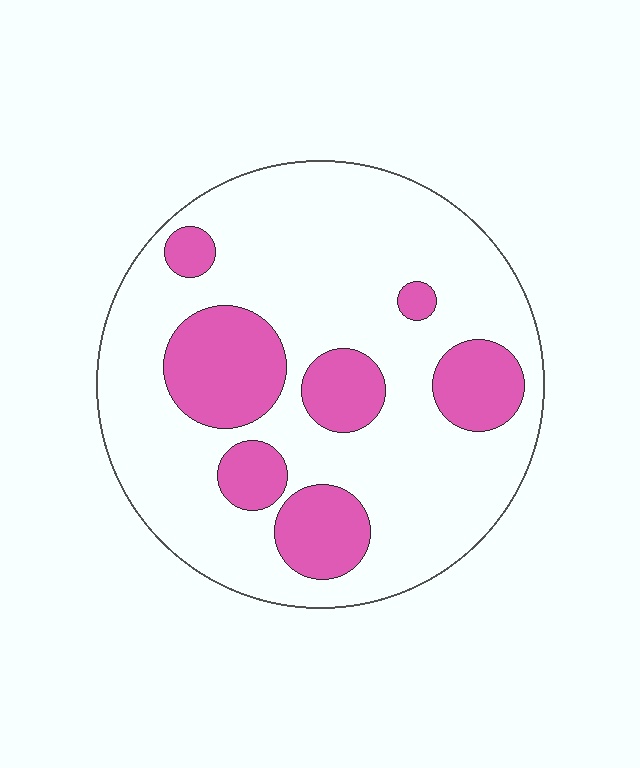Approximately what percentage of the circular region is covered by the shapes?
Approximately 25%.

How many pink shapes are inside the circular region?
7.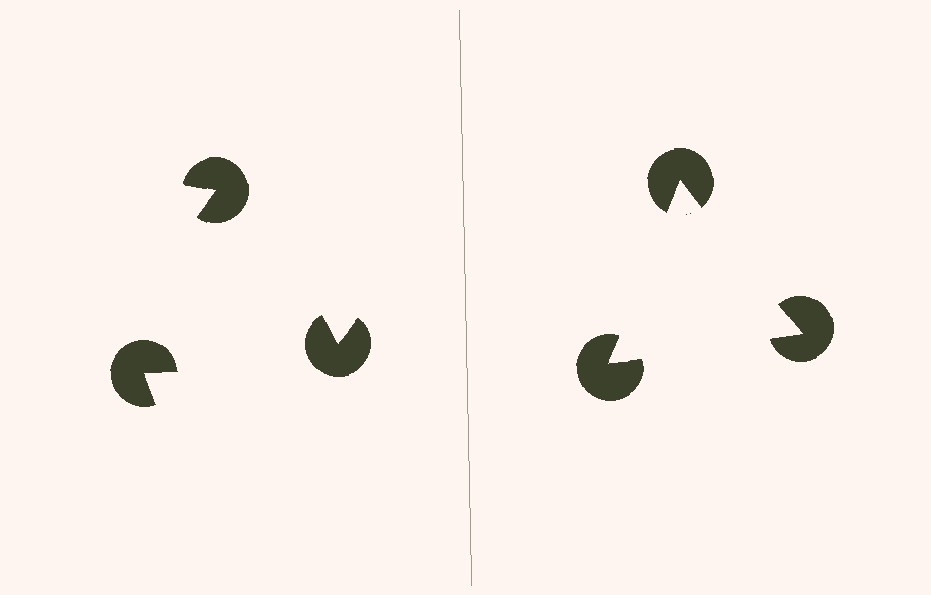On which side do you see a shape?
An illusory triangle appears on the right side. On the left side the wedge cuts are rotated, so no coherent shape forms.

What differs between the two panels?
The pac-man discs are positioned identically on both sides; only the wedge orientations differ. On the right they align to a triangle; on the left they are misaligned.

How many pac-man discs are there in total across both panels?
6 — 3 on each side.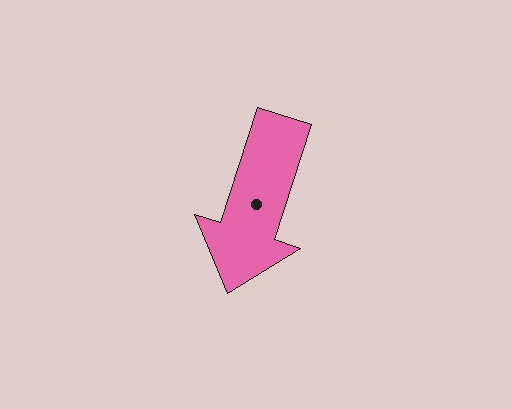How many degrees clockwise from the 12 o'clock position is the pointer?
Approximately 198 degrees.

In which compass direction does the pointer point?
South.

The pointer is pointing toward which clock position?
Roughly 7 o'clock.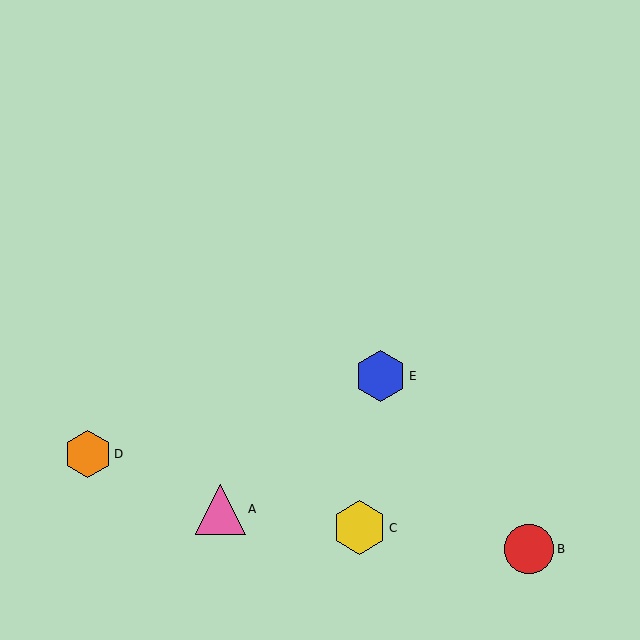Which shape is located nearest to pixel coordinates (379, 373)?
The blue hexagon (labeled E) at (381, 376) is nearest to that location.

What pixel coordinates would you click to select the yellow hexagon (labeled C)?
Click at (360, 528) to select the yellow hexagon C.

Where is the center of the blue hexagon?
The center of the blue hexagon is at (381, 376).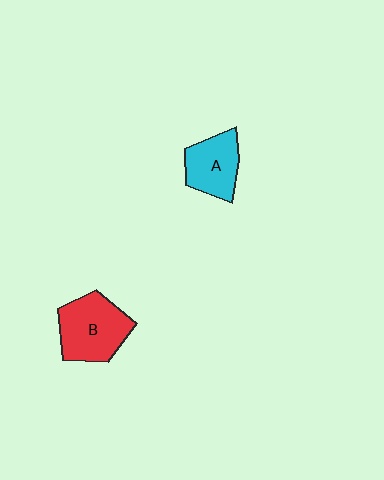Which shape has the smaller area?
Shape A (cyan).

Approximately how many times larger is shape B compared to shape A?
Approximately 1.3 times.